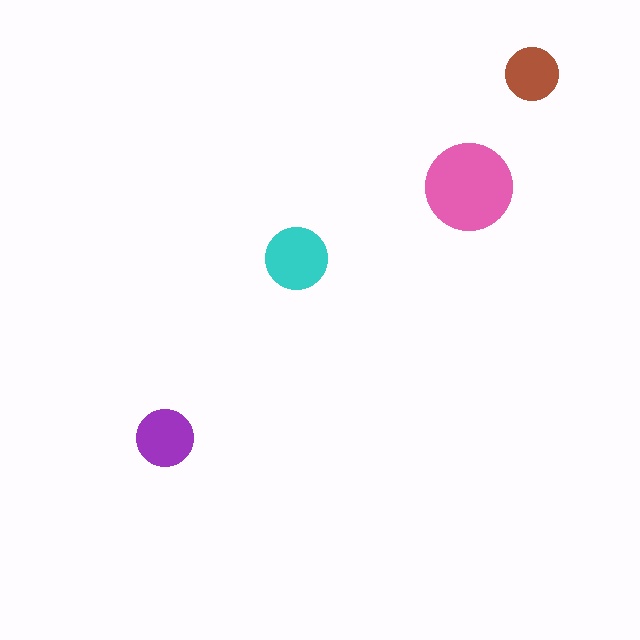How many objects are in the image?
There are 4 objects in the image.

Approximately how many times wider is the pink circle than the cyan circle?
About 1.5 times wider.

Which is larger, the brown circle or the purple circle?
The purple one.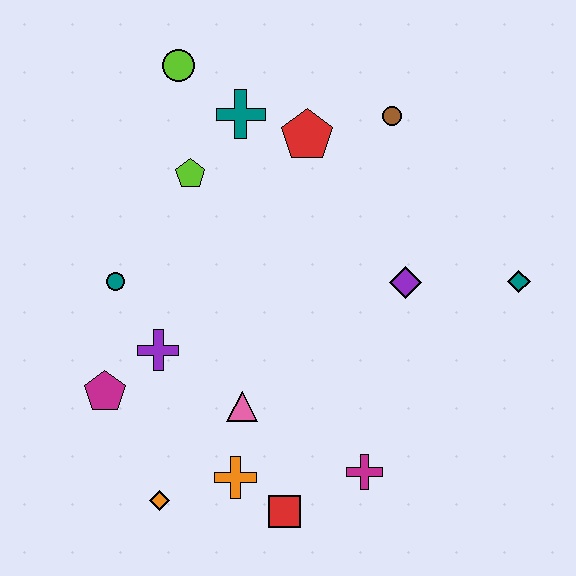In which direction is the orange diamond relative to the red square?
The orange diamond is to the left of the red square.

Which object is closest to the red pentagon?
The teal cross is closest to the red pentagon.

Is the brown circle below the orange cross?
No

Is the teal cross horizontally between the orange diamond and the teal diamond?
Yes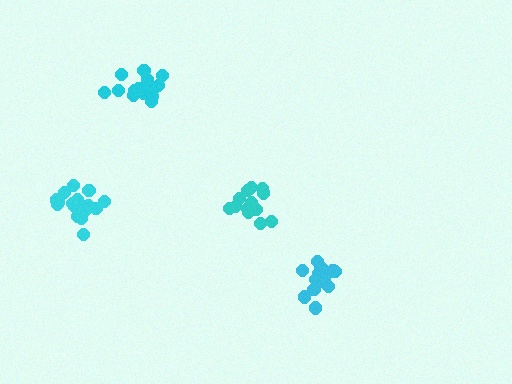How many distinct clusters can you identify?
There are 4 distinct clusters.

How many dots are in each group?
Group 1: 17 dots, Group 2: 17 dots, Group 3: 18 dots, Group 4: 14 dots (66 total).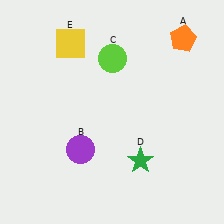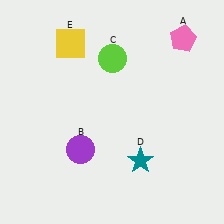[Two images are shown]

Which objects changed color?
A changed from orange to pink. D changed from green to teal.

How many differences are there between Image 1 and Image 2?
There are 2 differences between the two images.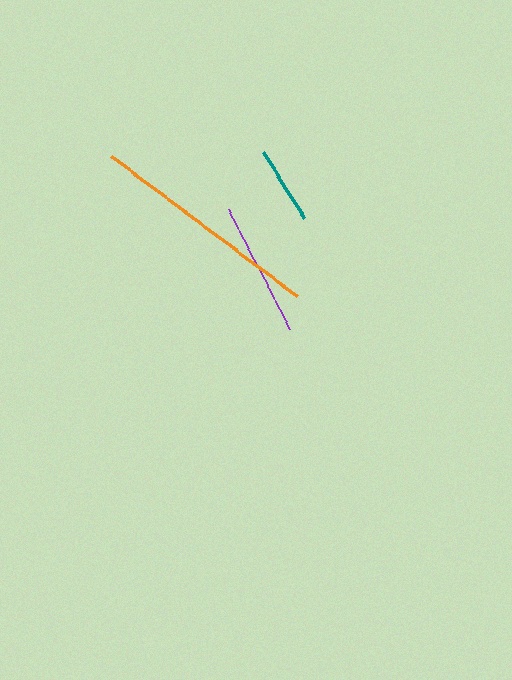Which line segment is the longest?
The orange line is the longest at approximately 233 pixels.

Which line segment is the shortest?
The teal line is the shortest at approximately 79 pixels.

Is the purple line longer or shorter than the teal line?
The purple line is longer than the teal line.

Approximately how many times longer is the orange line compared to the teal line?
The orange line is approximately 3.0 times the length of the teal line.